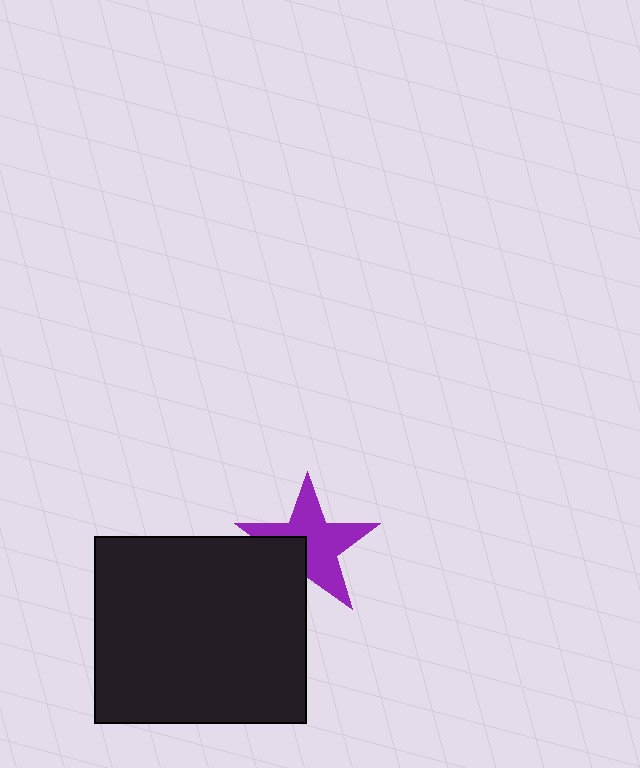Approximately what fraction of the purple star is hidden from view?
Roughly 32% of the purple star is hidden behind the black rectangle.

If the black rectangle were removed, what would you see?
You would see the complete purple star.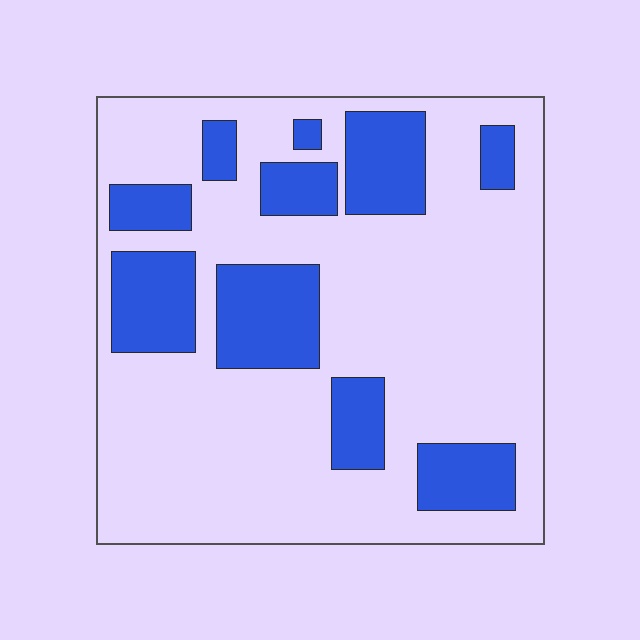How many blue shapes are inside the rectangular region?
10.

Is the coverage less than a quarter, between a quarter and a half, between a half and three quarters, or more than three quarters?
Between a quarter and a half.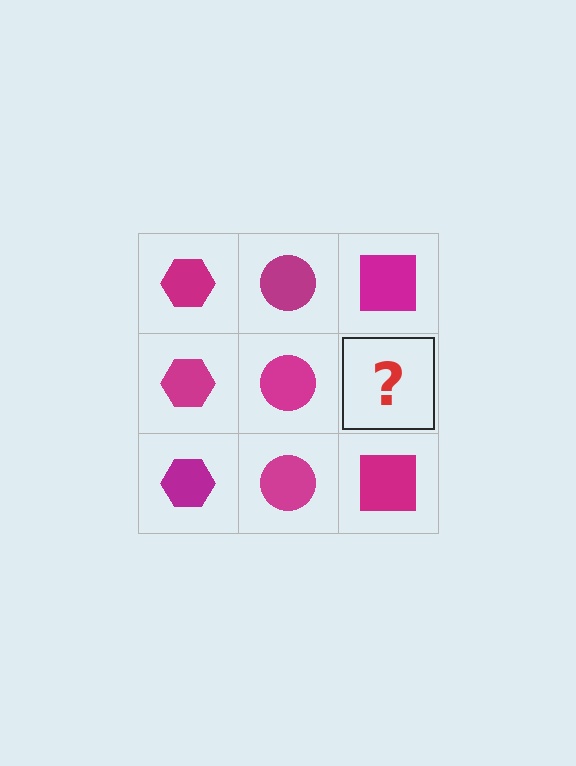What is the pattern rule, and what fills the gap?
The rule is that each column has a consistent shape. The gap should be filled with a magenta square.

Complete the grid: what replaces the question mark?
The question mark should be replaced with a magenta square.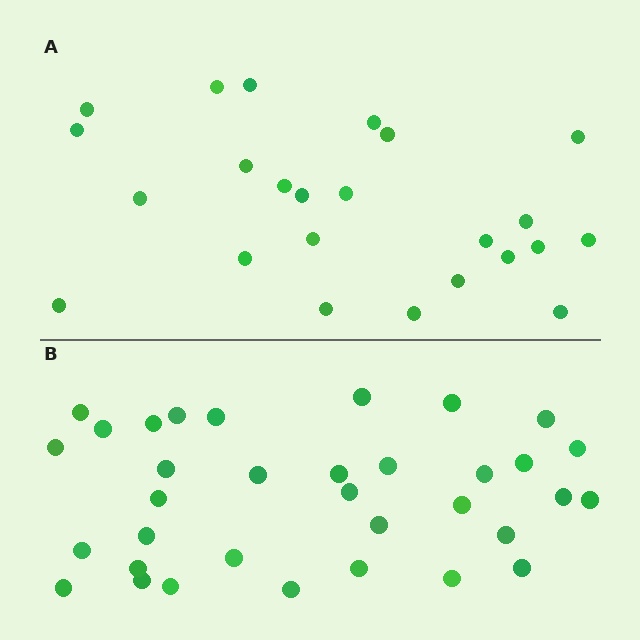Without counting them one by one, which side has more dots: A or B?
Region B (the bottom region) has more dots.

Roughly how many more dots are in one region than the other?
Region B has roughly 10 or so more dots than region A.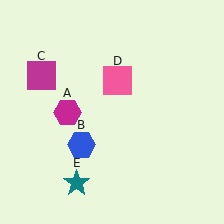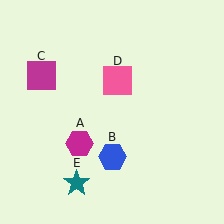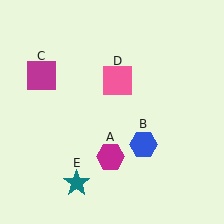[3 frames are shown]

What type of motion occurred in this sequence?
The magenta hexagon (object A), blue hexagon (object B) rotated counterclockwise around the center of the scene.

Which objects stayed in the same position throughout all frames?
Magenta square (object C) and pink square (object D) and teal star (object E) remained stationary.